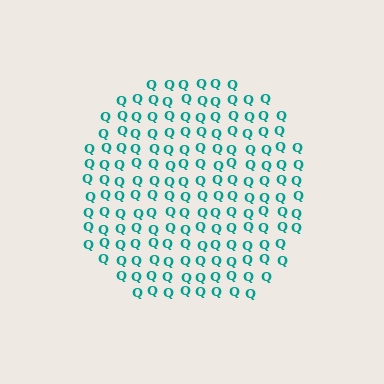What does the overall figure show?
The overall figure shows a circle.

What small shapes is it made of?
It is made of small letter Q's.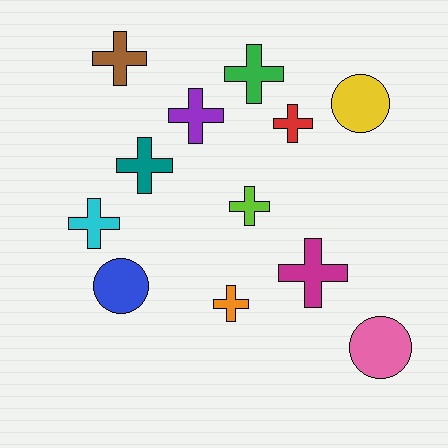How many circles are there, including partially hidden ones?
There are 3 circles.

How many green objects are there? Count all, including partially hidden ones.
There is 1 green object.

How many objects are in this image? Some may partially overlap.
There are 12 objects.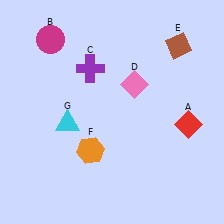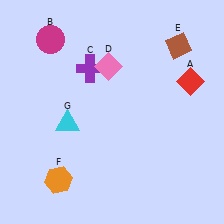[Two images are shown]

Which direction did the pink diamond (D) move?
The pink diamond (D) moved left.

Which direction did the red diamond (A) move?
The red diamond (A) moved up.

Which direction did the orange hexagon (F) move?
The orange hexagon (F) moved left.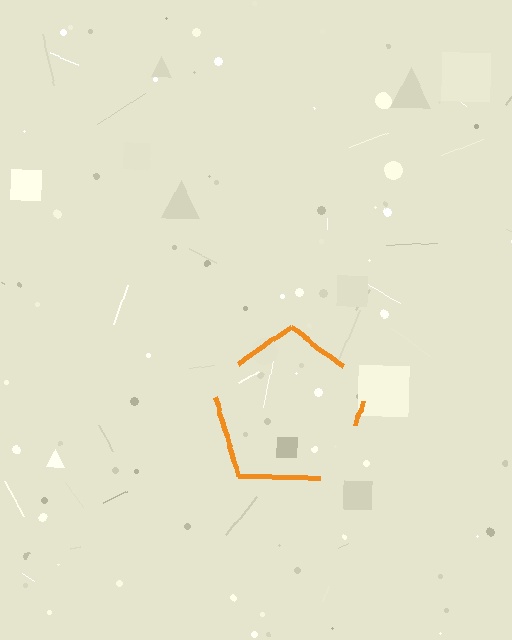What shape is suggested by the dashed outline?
The dashed outline suggests a pentagon.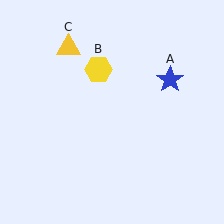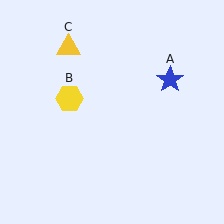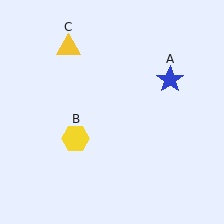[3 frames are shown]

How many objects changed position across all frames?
1 object changed position: yellow hexagon (object B).